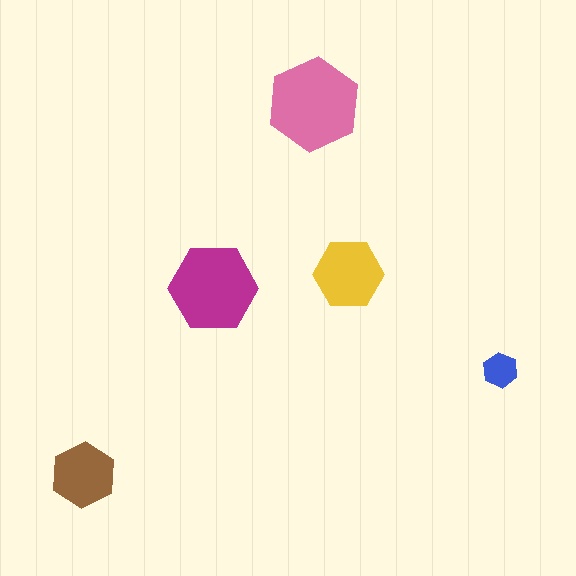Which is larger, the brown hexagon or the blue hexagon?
The brown one.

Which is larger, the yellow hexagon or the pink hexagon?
The pink one.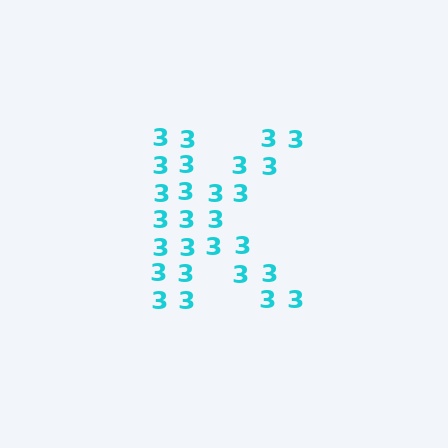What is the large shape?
The large shape is the letter K.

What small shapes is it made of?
It is made of small digit 3's.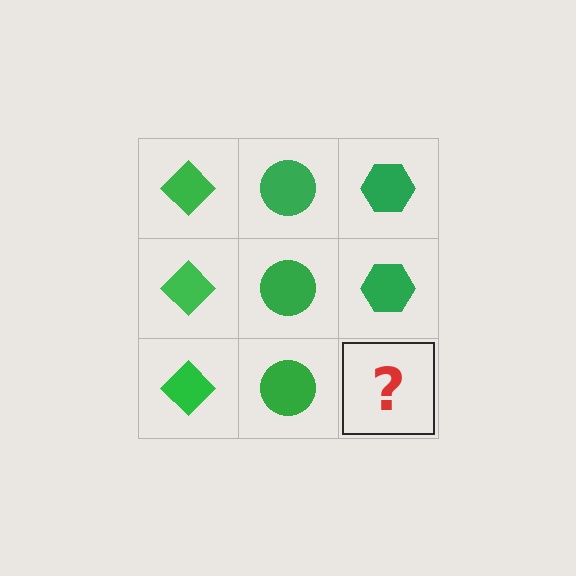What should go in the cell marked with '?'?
The missing cell should contain a green hexagon.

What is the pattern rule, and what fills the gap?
The rule is that each column has a consistent shape. The gap should be filled with a green hexagon.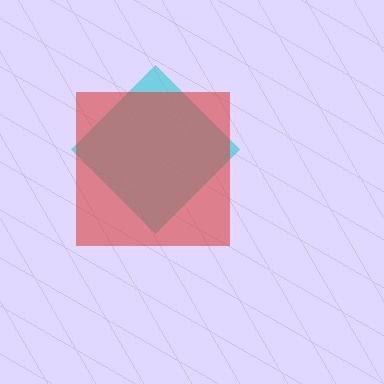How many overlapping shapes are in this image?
There are 2 overlapping shapes in the image.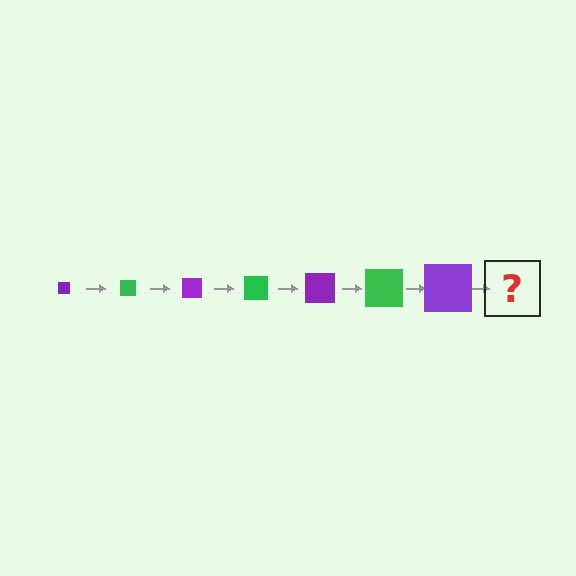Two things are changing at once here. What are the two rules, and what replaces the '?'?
The two rules are that the square grows larger each step and the color cycles through purple and green. The '?' should be a green square, larger than the previous one.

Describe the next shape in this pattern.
It should be a green square, larger than the previous one.